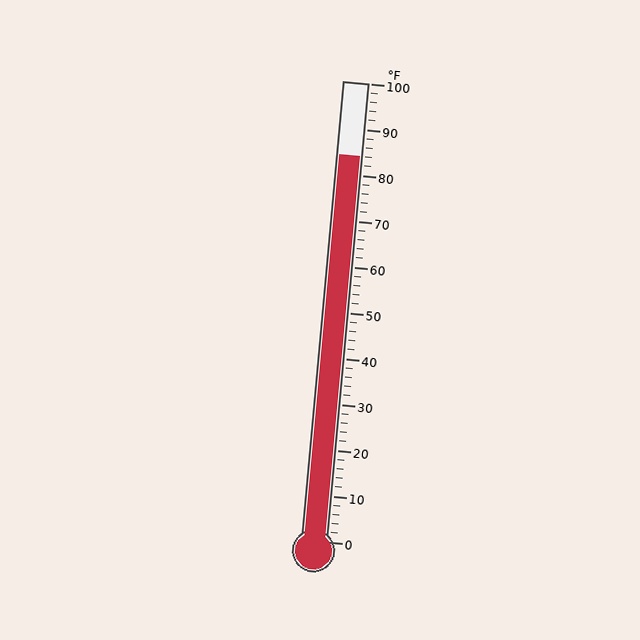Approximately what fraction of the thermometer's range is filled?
The thermometer is filled to approximately 85% of its range.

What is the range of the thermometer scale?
The thermometer scale ranges from 0°F to 100°F.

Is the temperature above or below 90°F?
The temperature is below 90°F.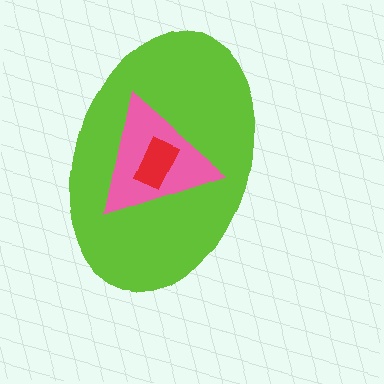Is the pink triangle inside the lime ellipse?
Yes.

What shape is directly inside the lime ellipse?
The pink triangle.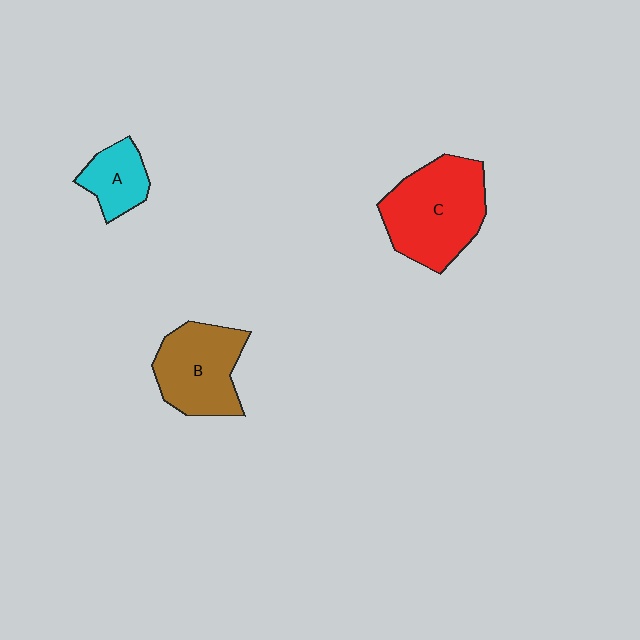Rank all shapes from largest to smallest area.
From largest to smallest: C (red), B (brown), A (cyan).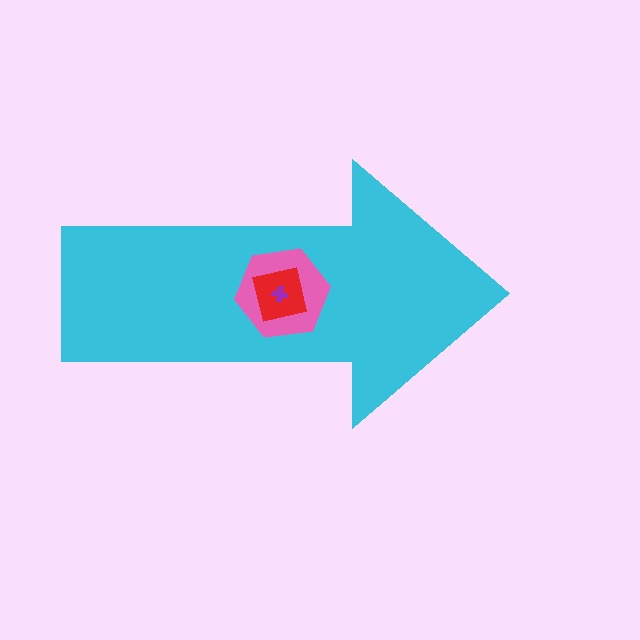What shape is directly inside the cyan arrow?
The pink hexagon.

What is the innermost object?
The purple cross.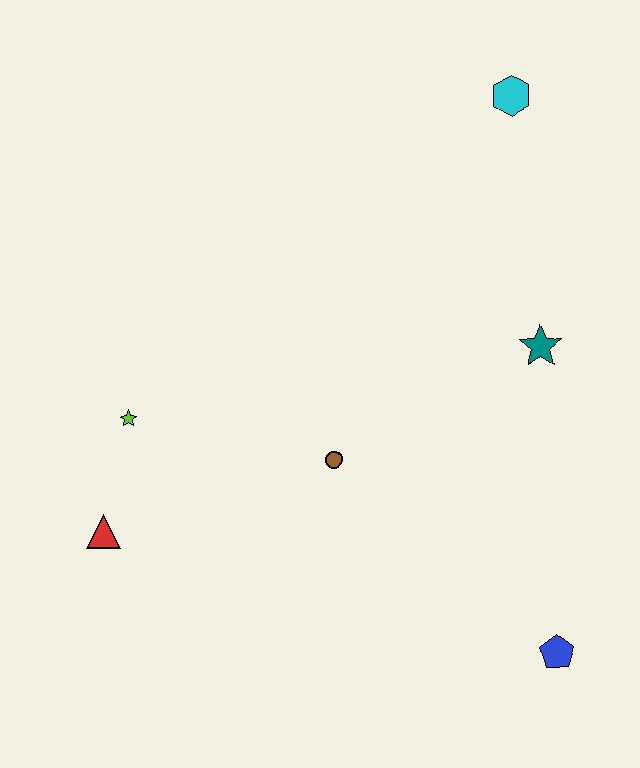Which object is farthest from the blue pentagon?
The cyan hexagon is farthest from the blue pentagon.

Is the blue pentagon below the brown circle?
Yes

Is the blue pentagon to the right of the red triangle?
Yes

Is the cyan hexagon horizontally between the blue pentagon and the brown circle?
Yes